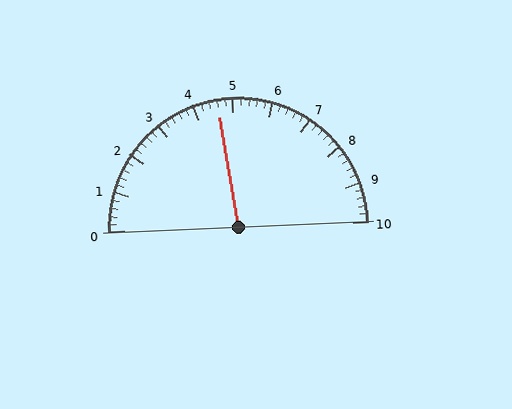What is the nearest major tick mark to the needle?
The nearest major tick mark is 5.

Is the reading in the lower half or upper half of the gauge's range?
The reading is in the lower half of the range (0 to 10).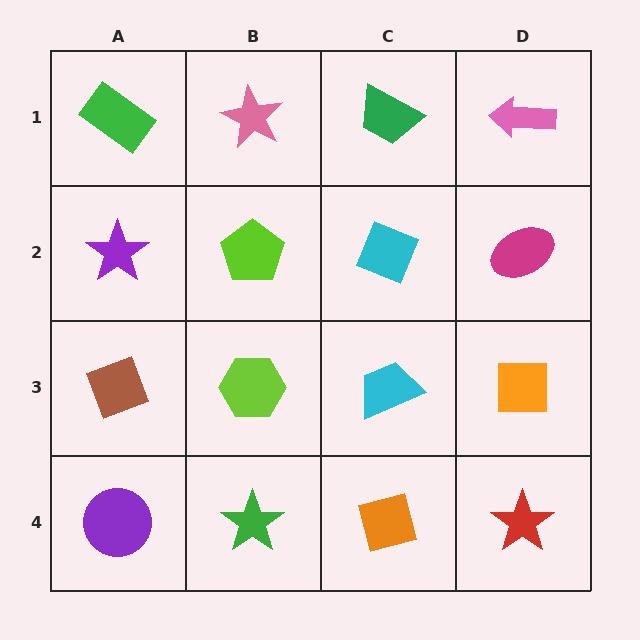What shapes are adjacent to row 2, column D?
A pink arrow (row 1, column D), an orange square (row 3, column D), a cyan diamond (row 2, column C).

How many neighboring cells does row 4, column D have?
2.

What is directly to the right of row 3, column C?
An orange square.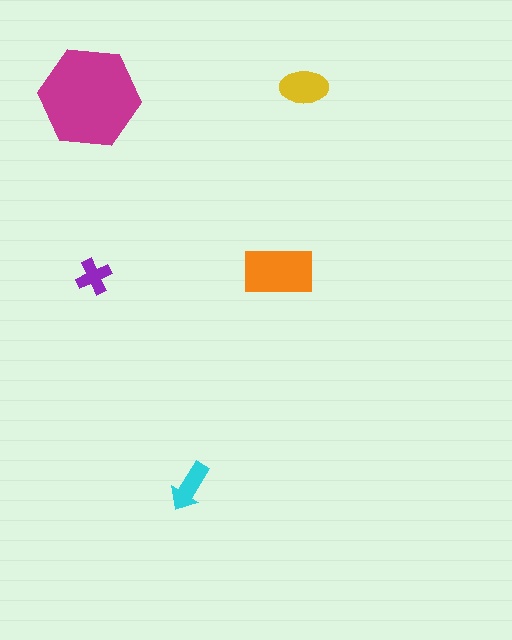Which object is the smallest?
The purple cross.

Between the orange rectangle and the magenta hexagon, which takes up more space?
The magenta hexagon.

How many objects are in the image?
There are 5 objects in the image.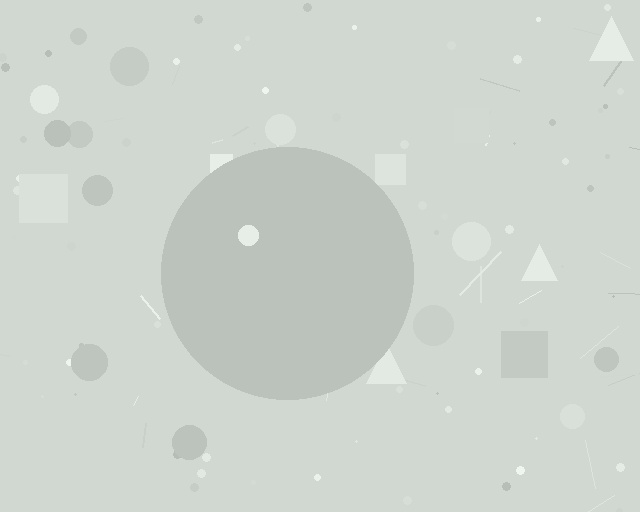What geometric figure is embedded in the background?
A circle is embedded in the background.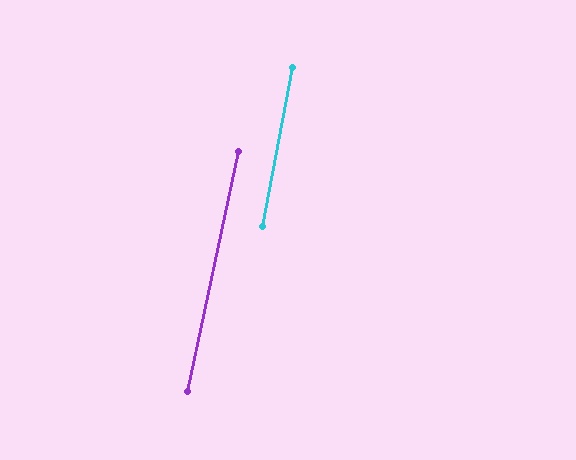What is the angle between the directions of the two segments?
Approximately 1 degree.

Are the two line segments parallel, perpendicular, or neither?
Parallel — their directions differ by only 1.3°.